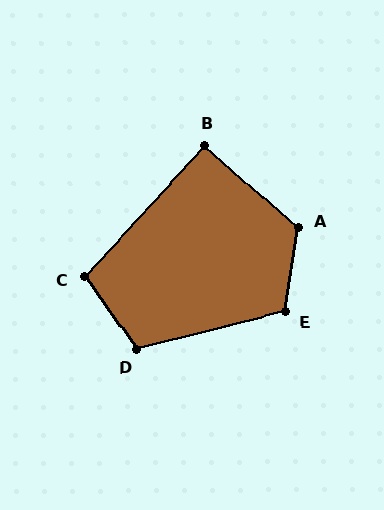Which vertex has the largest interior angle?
A, at approximately 123 degrees.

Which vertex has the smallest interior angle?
B, at approximately 92 degrees.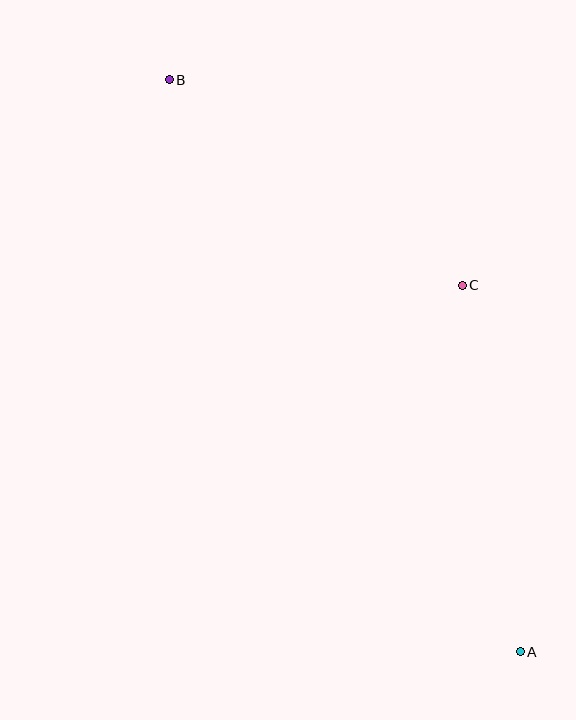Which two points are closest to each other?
Points B and C are closest to each other.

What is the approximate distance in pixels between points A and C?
The distance between A and C is approximately 371 pixels.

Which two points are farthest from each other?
Points A and B are farthest from each other.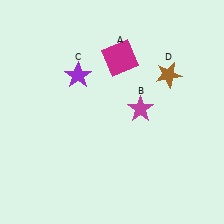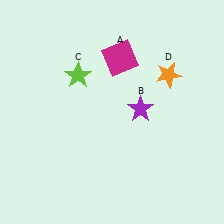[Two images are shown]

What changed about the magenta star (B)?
In Image 1, B is magenta. In Image 2, it changed to purple.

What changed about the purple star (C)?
In Image 1, C is purple. In Image 2, it changed to lime.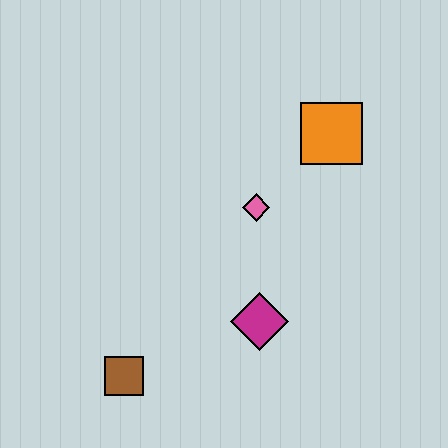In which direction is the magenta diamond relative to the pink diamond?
The magenta diamond is below the pink diamond.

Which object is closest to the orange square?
The pink diamond is closest to the orange square.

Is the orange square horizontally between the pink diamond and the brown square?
No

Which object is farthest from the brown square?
The orange square is farthest from the brown square.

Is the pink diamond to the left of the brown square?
No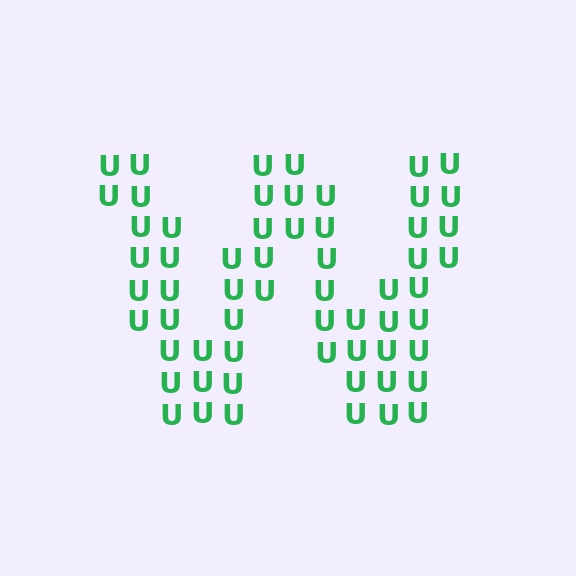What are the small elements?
The small elements are letter U's.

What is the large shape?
The large shape is the letter W.